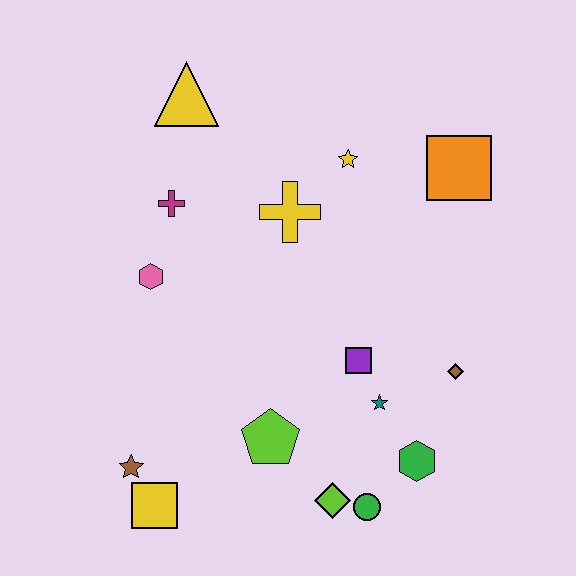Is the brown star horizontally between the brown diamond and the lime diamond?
No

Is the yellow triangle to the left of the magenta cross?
No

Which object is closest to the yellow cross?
The yellow star is closest to the yellow cross.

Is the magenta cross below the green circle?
No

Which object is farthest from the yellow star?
The yellow square is farthest from the yellow star.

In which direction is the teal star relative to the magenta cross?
The teal star is to the right of the magenta cross.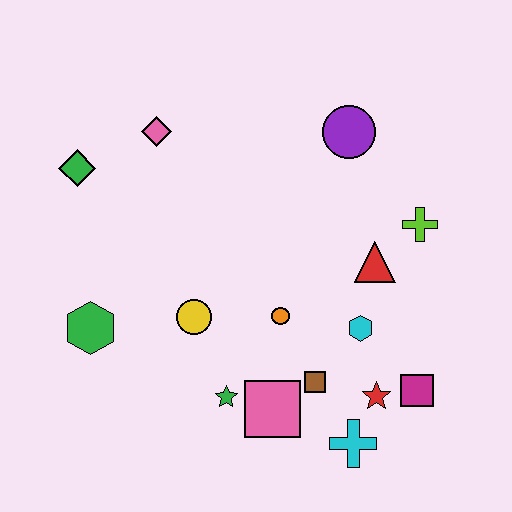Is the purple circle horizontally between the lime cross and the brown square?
Yes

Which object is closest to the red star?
The magenta square is closest to the red star.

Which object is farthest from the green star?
The purple circle is farthest from the green star.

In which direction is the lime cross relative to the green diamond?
The lime cross is to the right of the green diamond.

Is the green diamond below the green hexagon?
No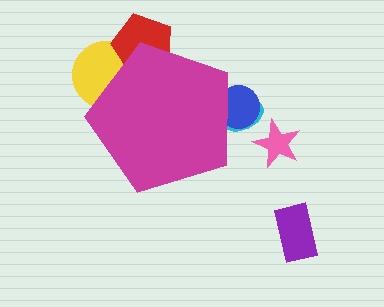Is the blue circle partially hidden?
Yes, the blue circle is partially hidden behind the magenta pentagon.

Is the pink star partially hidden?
No, the pink star is fully visible.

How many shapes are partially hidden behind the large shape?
4 shapes are partially hidden.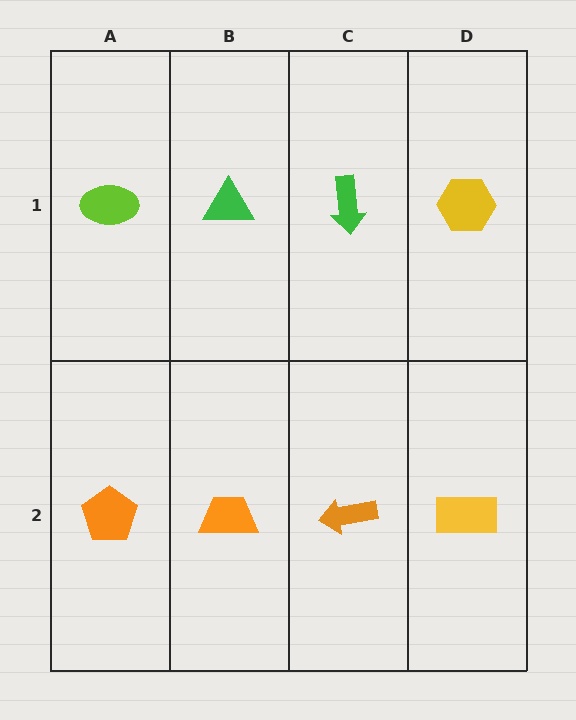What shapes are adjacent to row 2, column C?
A green arrow (row 1, column C), an orange trapezoid (row 2, column B), a yellow rectangle (row 2, column D).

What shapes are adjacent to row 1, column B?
An orange trapezoid (row 2, column B), a lime ellipse (row 1, column A), a green arrow (row 1, column C).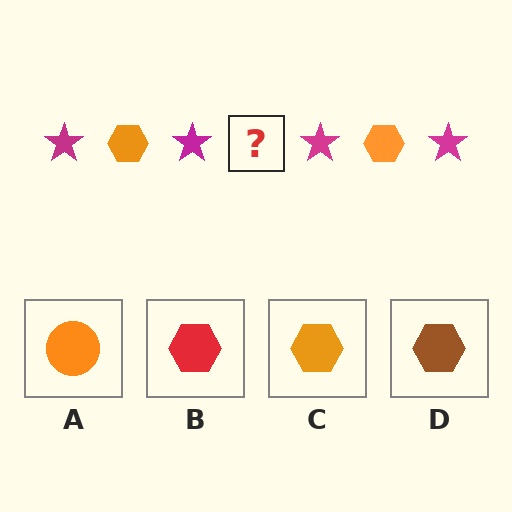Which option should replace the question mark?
Option C.